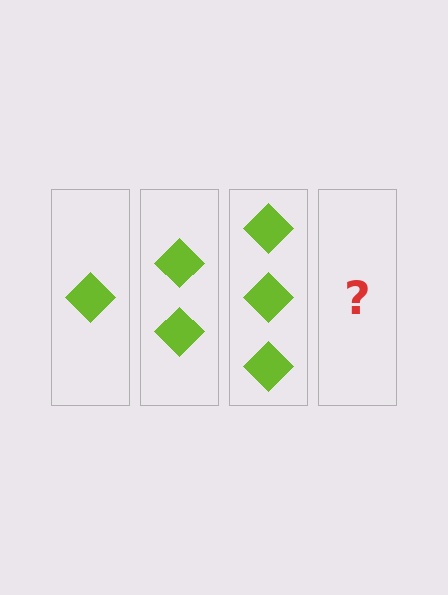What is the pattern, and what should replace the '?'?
The pattern is that each step adds one more diamond. The '?' should be 4 diamonds.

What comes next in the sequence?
The next element should be 4 diamonds.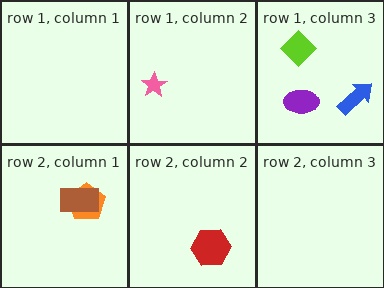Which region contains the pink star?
The row 1, column 2 region.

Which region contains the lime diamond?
The row 1, column 3 region.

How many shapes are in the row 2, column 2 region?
1.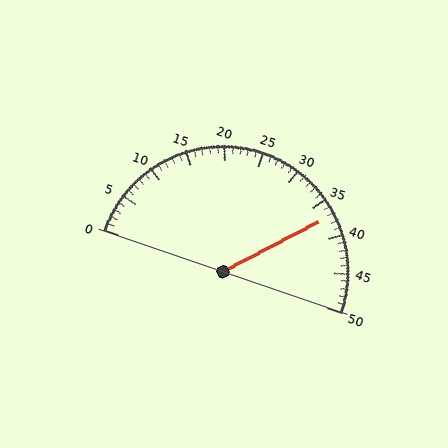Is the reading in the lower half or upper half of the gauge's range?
The reading is in the upper half of the range (0 to 50).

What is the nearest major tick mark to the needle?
The nearest major tick mark is 35.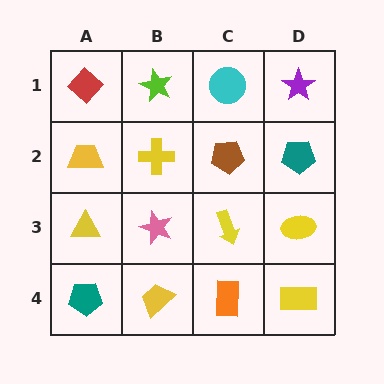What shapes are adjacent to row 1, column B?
A yellow cross (row 2, column B), a red diamond (row 1, column A), a cyan circle (row 1, column C).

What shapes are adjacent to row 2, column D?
A purple star (row 1, column D), a yellow ellipse (row 3, column D), a brown pentagon (row 2, column C).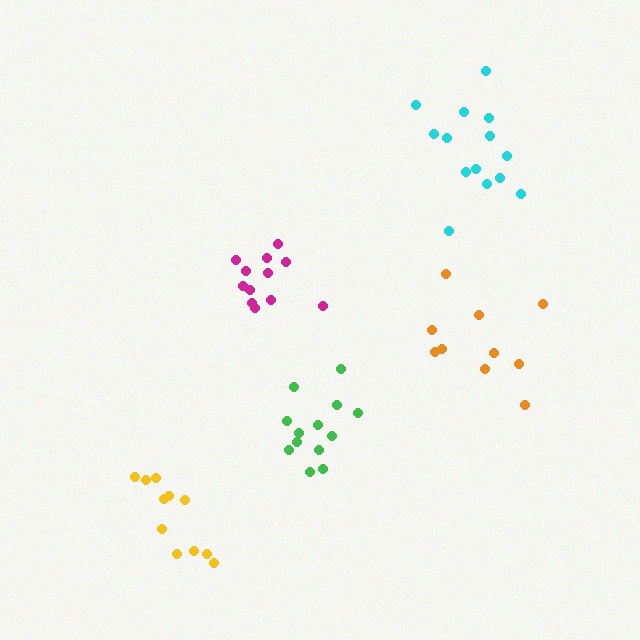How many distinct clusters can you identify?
There are 5 distinct clusters.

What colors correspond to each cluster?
The clusters are colored: green, magenta, orange, cyan, yellow.